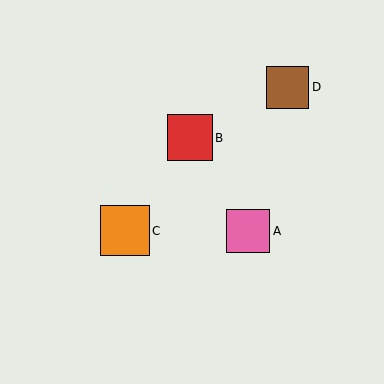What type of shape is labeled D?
Shape D is a brown square.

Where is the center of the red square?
The center of the red square is at (190, 138).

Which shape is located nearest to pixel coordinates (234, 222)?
The pink square (labeled A) at (248, 231) is nearest to that location.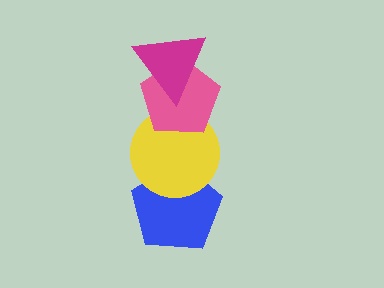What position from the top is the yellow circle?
The yellow circle is 3rd from the top.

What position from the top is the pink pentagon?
The pink pentagon is 2nd from the top.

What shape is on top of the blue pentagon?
The yellow circle is on top of the blue pentagon.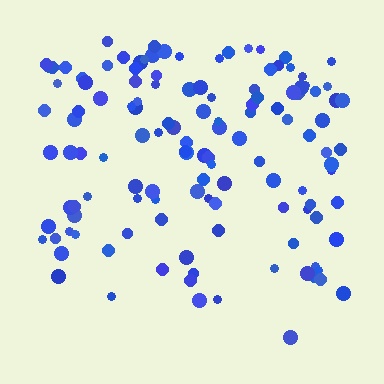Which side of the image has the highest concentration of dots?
The top.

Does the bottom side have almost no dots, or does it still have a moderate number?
Still a moderate number, just noticeably fewer than the top.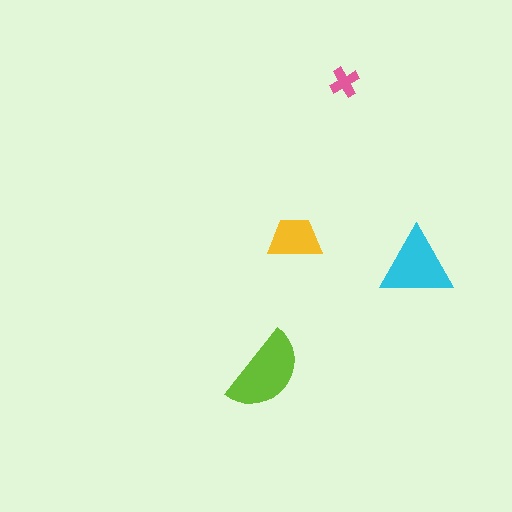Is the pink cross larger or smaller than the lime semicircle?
Smaller.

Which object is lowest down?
The lime semicircle is bottommost.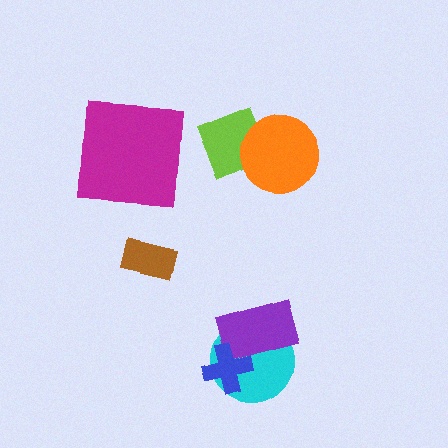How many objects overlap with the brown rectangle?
0 objects overlap with the brown rectangle.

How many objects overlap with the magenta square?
0 objects overlap with the magenta square.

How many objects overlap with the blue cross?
2 objects overlap with the blue cross.